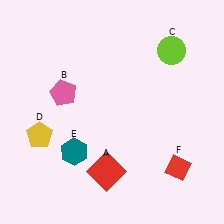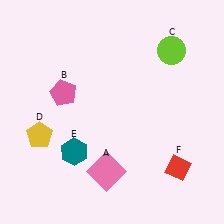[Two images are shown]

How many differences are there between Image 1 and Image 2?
There is 1 difference between the two images.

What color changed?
The square (A) changed from red in Image 1 to pink in Image 2.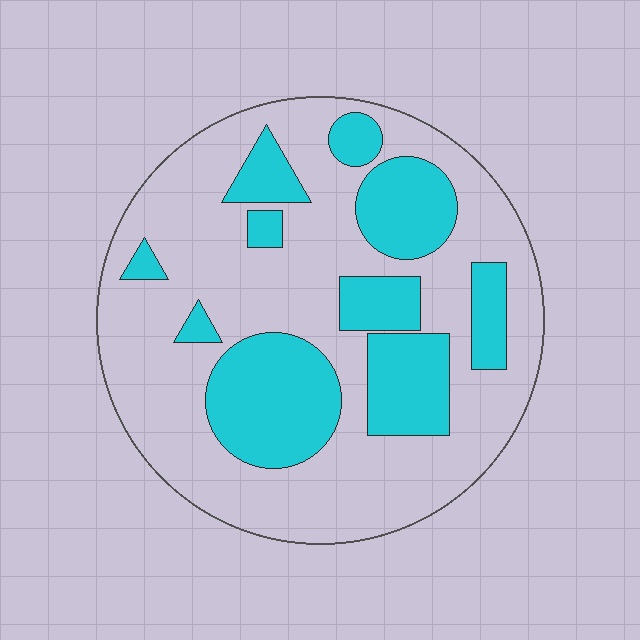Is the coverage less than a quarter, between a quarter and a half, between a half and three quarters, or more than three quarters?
Between a quarter and a half.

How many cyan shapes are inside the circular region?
10.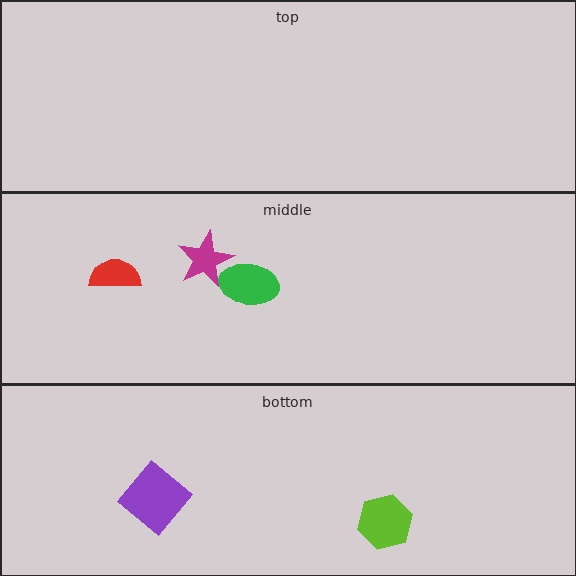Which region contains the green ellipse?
The middle region.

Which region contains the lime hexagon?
The bottom region.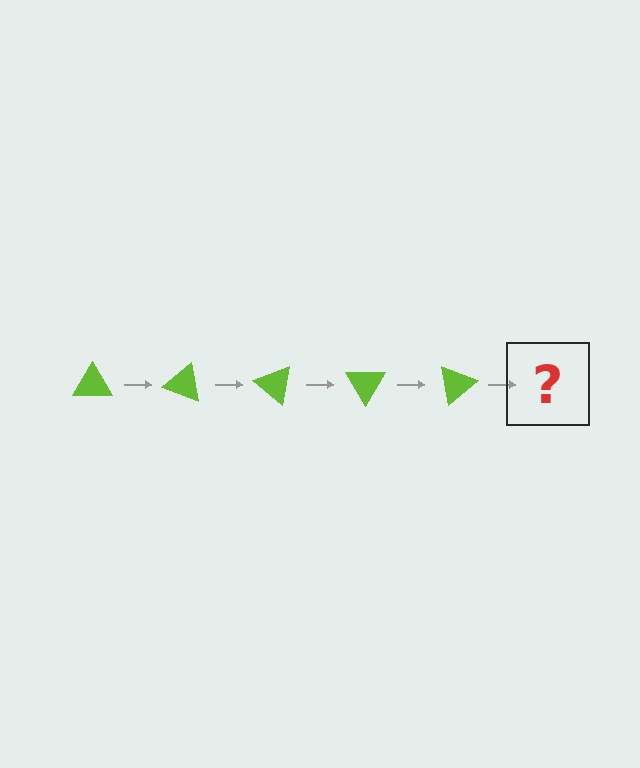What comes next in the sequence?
The next element should be a lime triangle rotated 100 degrees.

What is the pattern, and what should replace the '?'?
The pattern is that the triangle rotates 20 degrees each step. The '?' should be a lime triangle rotated 100 degrees.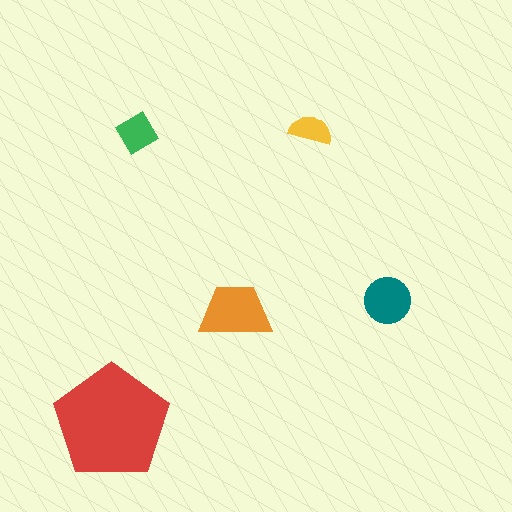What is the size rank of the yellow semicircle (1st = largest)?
5th.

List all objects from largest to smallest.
The red pentagon, the orange trapezoid, the teal circle, the green diamond, the yellow semicircle.